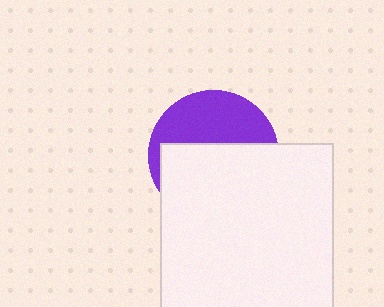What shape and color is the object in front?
The object in front is a white rectangle.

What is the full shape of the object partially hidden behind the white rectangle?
The partially hidden object is a purple circle.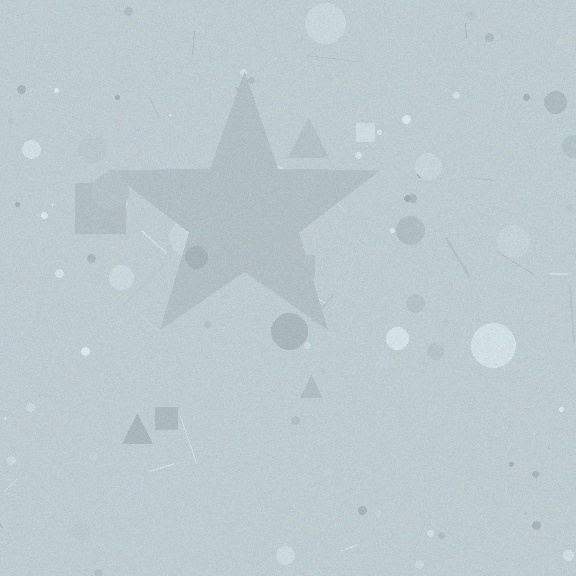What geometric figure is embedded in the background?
A star is embedded in the background.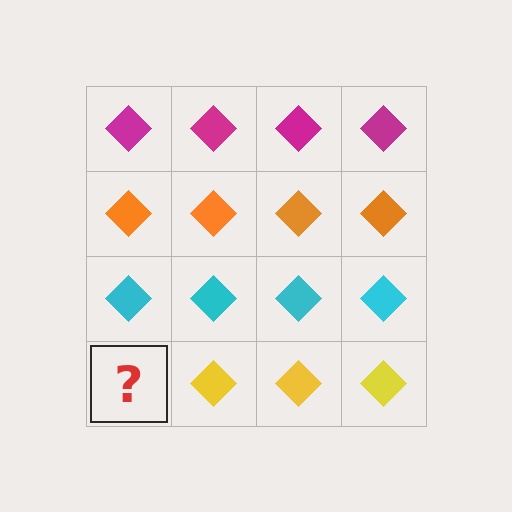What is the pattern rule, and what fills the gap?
The rule is that each row has a consistent color. The gap should be filled with a yellow diamond.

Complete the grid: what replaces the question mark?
The question mark should be replaced with a yellow diamond.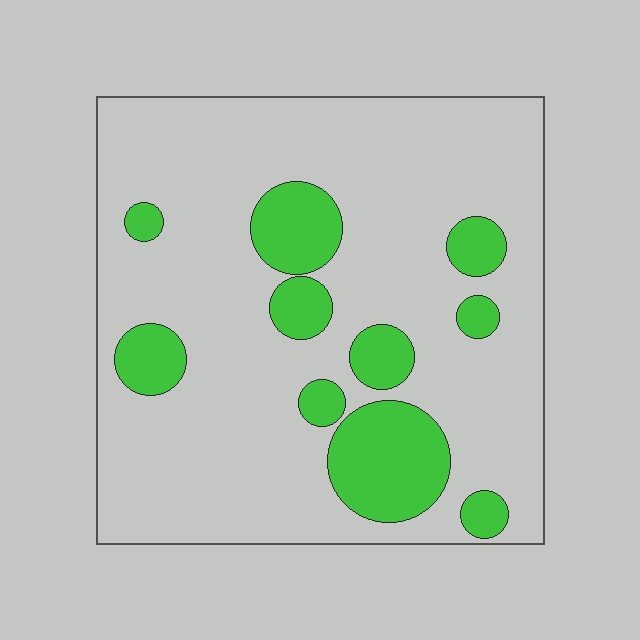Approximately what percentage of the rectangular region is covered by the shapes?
Approximately 20%.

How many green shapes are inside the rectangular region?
10.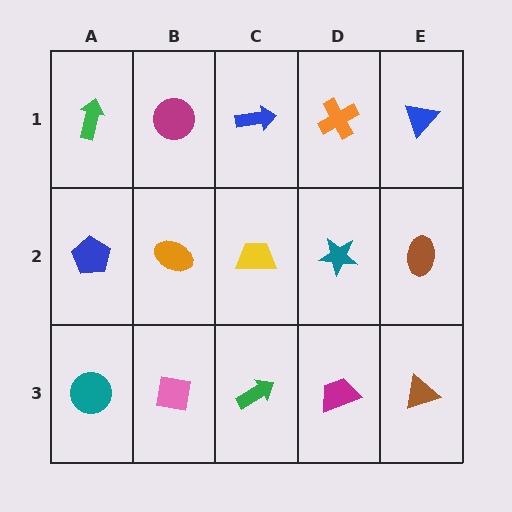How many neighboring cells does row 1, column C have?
3.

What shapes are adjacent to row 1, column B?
An orange ellipse (row 2, column B), a green arrow (row 1, column A), a blue arrow (row 1, column C).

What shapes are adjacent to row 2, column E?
A blue triangle (row 1, column E), a brown triangle (row 3, column E), a teal star (row 2, column D).